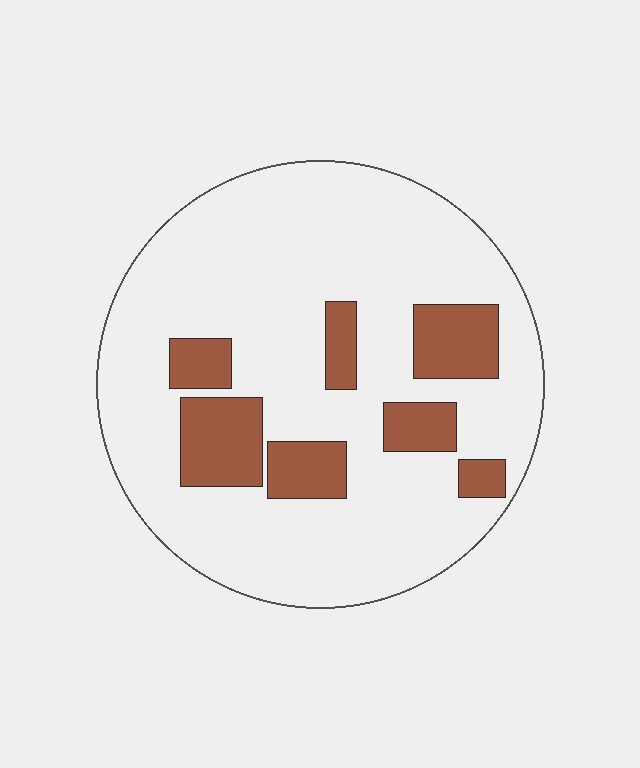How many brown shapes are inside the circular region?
7.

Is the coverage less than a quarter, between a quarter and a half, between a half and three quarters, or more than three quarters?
Less than a quarter.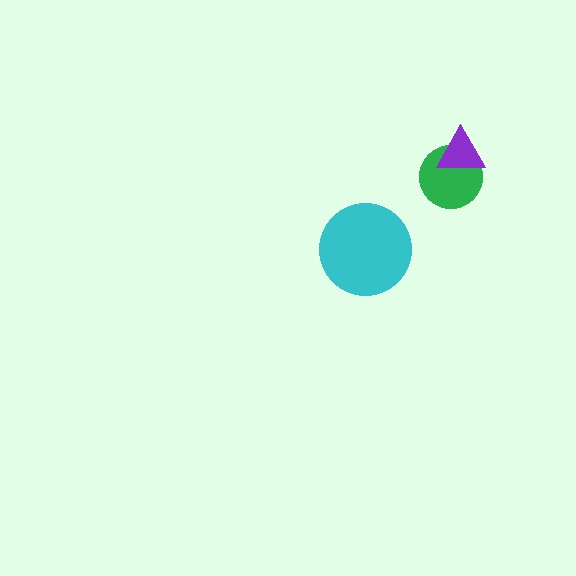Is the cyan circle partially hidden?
No, no other shape covers it.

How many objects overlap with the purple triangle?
1 object overlaps with the purple triangle.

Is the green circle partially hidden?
Yes, it is partially covered by another shape.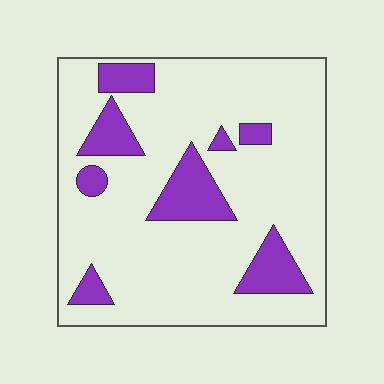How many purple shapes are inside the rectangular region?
8.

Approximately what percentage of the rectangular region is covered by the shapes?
Approximately 20%.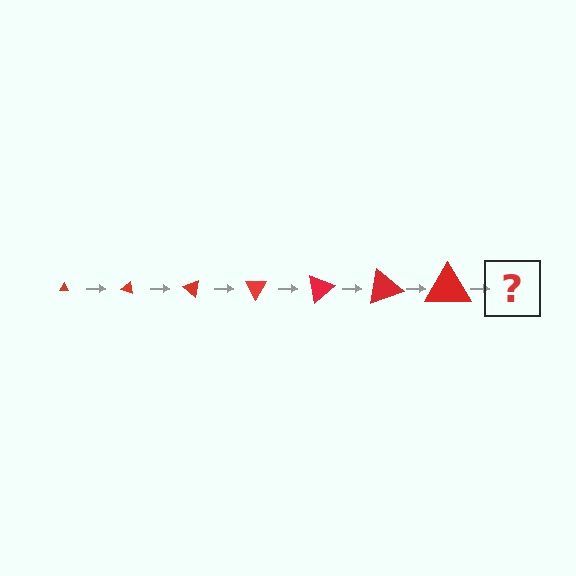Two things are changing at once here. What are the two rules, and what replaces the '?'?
The two rules are that the triangle grows larger each step and it rotates 20 degrees each step. The '?' should be a triangle, larger than the previous one and rotated 140 degrees from the start.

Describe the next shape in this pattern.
It should be a triangle, larger than the previous one and rotated 140 degrees from the start.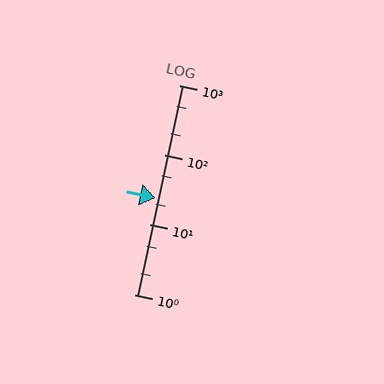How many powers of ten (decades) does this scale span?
The scale spans 3 decades, from 1 to 1000.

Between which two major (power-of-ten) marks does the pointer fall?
The pointer is between 10 and 100.